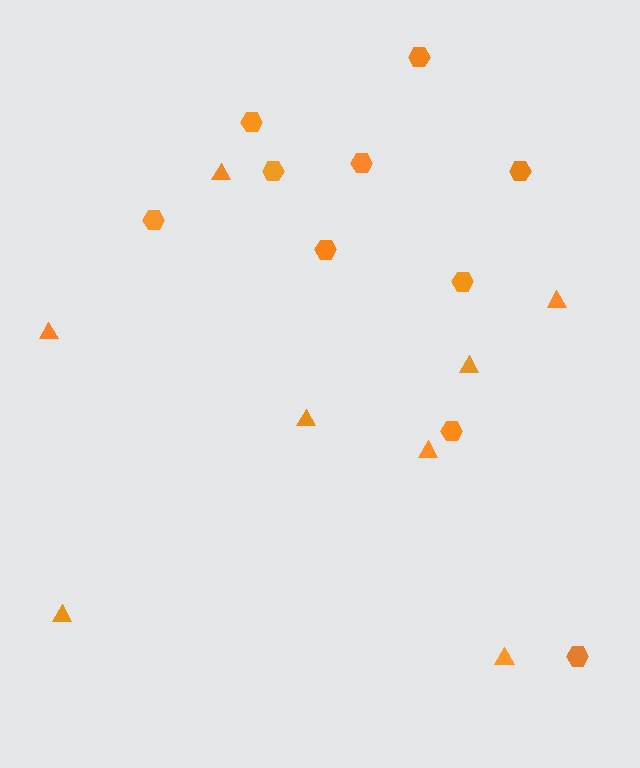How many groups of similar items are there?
There are 2 groups: one group of hexagons (10) and one group of triangles (8).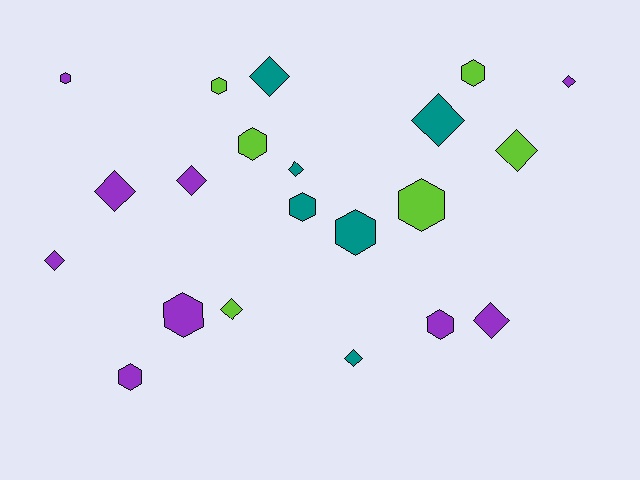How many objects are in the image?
There are 21 objects.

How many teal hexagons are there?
There are 2 teal hexagons.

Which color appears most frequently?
Purple, with 9 objects.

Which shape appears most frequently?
Diamond, with 11 objects.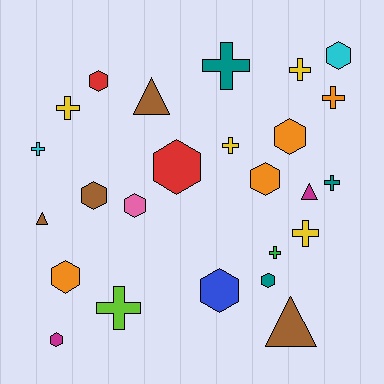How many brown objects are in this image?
There are 4 brown objects.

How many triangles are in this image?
There are 4 triangles.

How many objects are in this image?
There are 25 objects.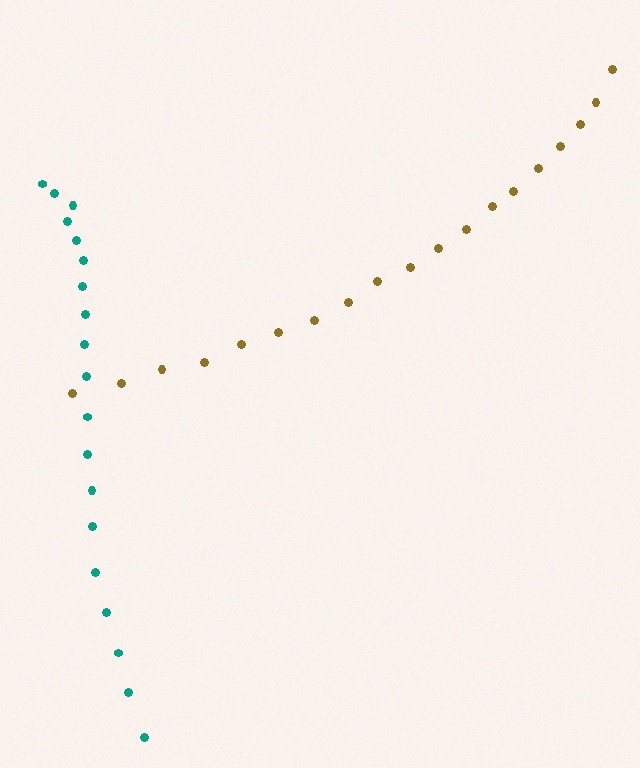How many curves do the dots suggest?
There are 2 distinct paths.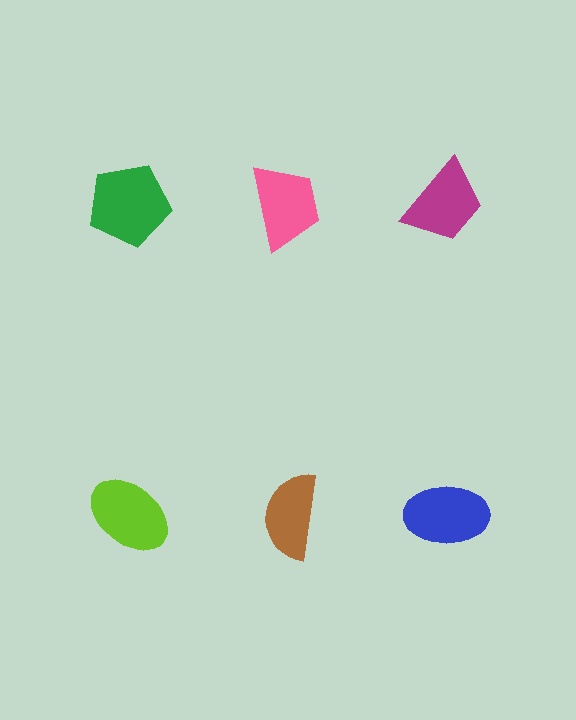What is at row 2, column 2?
A brown semicircle.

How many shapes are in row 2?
3 shapes.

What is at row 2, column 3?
A blue ellipse.